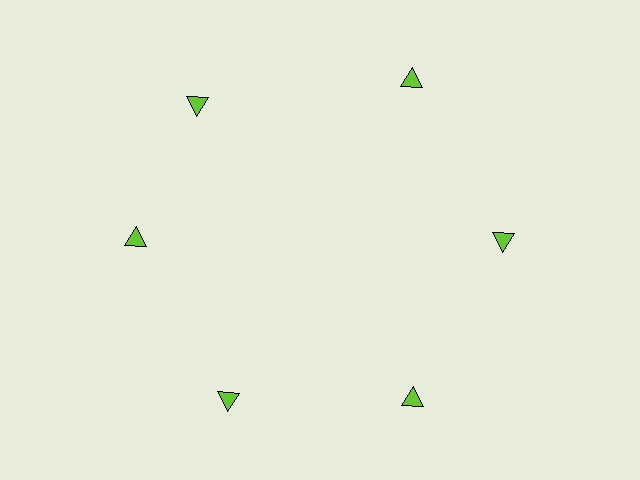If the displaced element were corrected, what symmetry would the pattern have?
It would have 6-fold rotational symmetry — the pattern would map onto itself every 60 degrees.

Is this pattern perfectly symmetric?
No. The 6 lime triangles are arranged in a ring, but one element near the 11 o'clock position is rotated out of alignment along the ring, breaking the 6-fold rotational symmetry.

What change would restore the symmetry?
The symmetry would be restored by rotating it back into even spacing with its neighbors so that all 6 triangles sit at equal angles and equal distance from the center.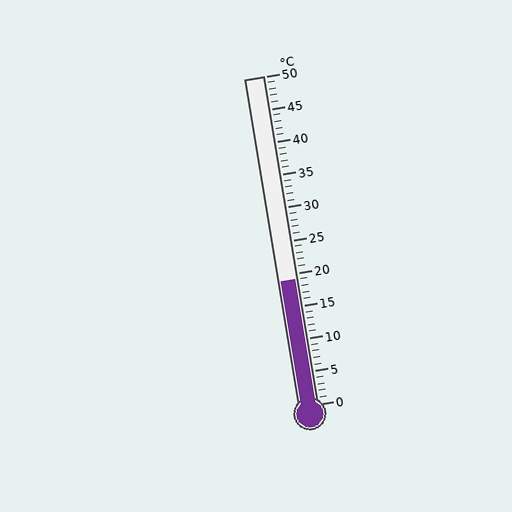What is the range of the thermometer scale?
The thermometer scale ranges from 0°C to 50°C.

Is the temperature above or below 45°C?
The temperature is below 45°C.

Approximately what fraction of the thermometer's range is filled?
The thermometer is filled to approximately 40% of its range.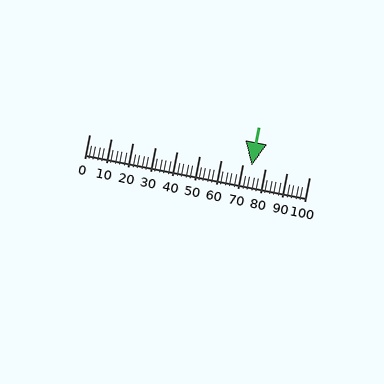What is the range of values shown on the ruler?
The ruler shows values from 0 to 100.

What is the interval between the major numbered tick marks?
The major tick marks are spaced 10 units apart.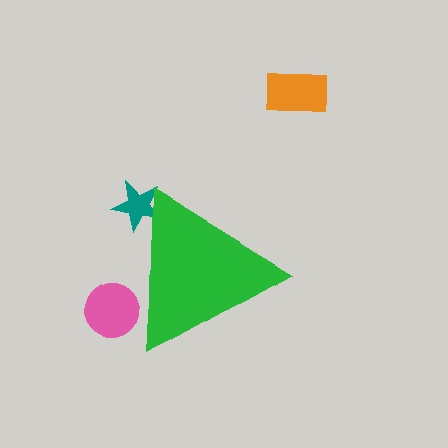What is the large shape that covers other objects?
A green triangle.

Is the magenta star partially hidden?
Yes, the magenta star is partially hidden behind the green triangle.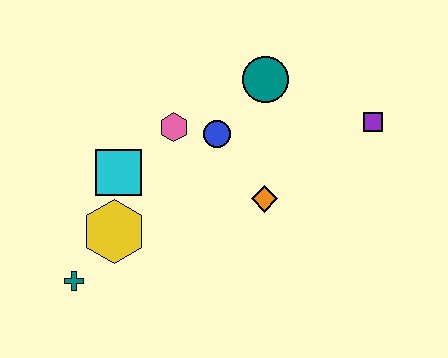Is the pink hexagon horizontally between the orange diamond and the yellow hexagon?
Yes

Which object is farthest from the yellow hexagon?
The purple square is farthest from the yellow hexagon.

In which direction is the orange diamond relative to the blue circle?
The orange diamond is below the blue circle.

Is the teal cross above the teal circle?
No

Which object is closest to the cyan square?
The yellow hexagon is closest to the cyan square.